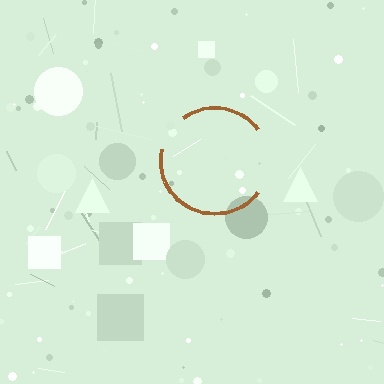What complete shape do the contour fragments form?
The contour fragments form a circle.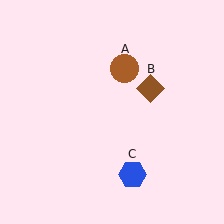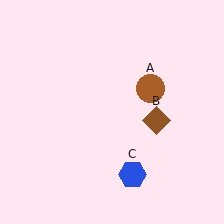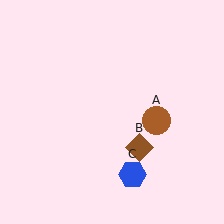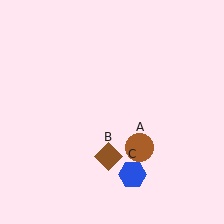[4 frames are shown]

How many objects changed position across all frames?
2 objects changed position: brown circle (object A), brown diamond (object B).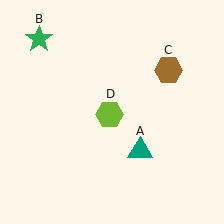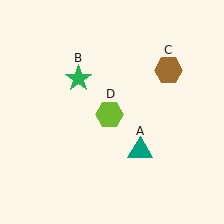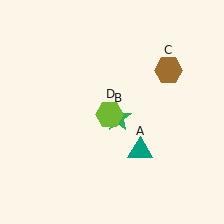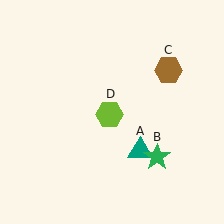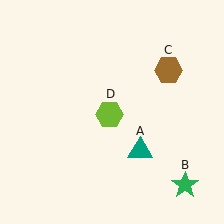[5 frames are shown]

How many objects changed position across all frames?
1 object changed position: green star (object B).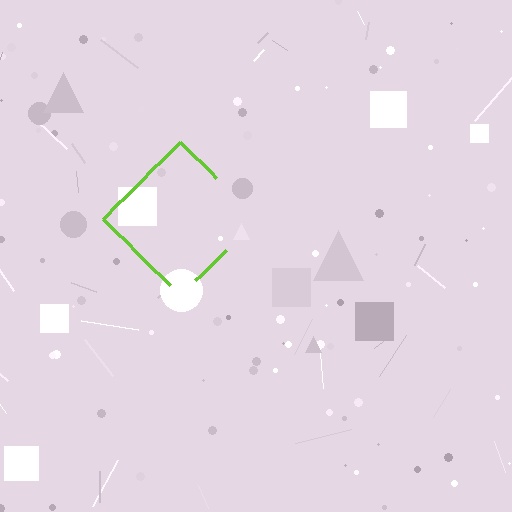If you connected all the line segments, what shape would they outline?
They would outline a diamond.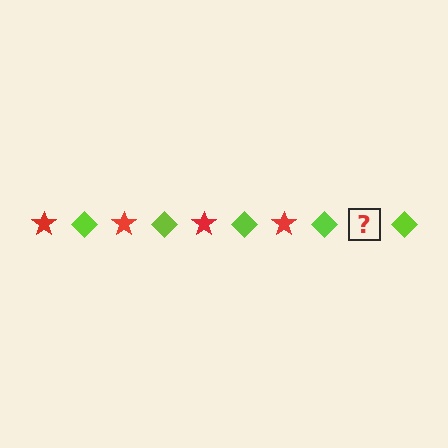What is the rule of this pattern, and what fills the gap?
The rule is that the pattern alternates between red star and lime diamond. The gap should be filled with a red star.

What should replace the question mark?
The question mark should be replaced with a red star.